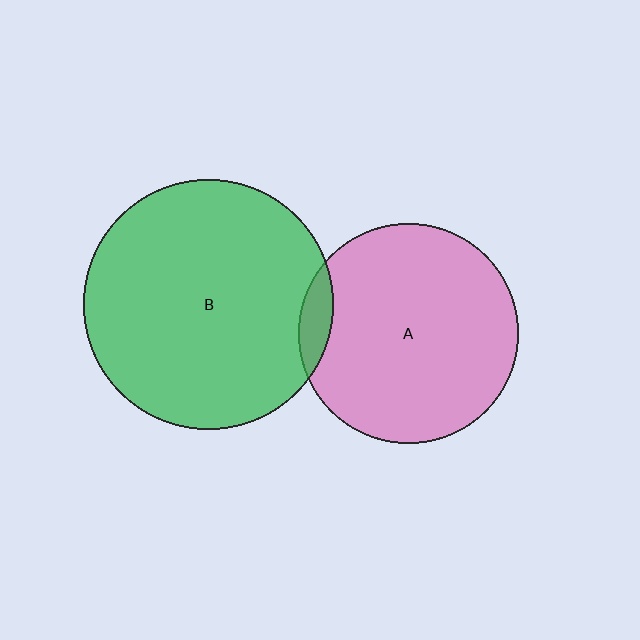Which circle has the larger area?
Circle B (green).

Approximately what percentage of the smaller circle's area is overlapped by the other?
Approximately 5%.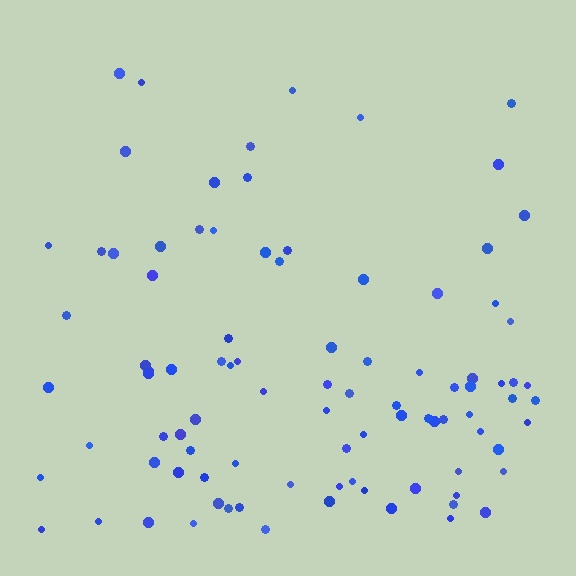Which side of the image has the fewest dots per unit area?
The top.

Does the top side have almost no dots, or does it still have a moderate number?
Still a moderate number, just noticeably fewer than the bottom.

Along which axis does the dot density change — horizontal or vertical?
Vertical.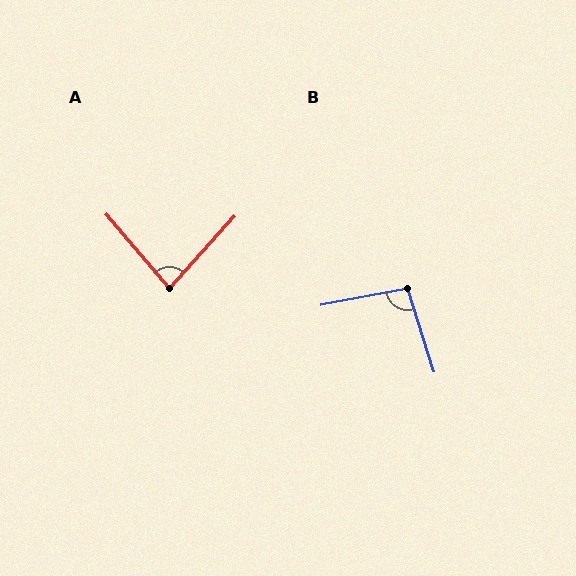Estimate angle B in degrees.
Approximately 97 degrees.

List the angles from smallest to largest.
A (82°), B (97°).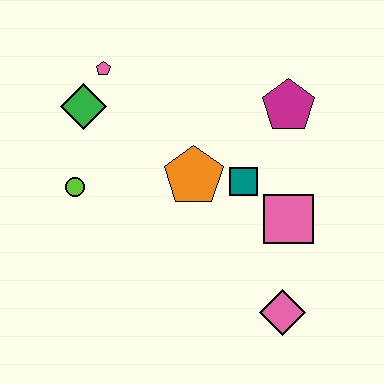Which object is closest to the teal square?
The orange pentagon is closest to the teal square.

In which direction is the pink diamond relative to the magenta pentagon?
The pink diamond is below the magenta pentagon.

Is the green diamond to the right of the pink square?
No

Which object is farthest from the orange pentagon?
The pink diamond is farthest from the orange pentagon.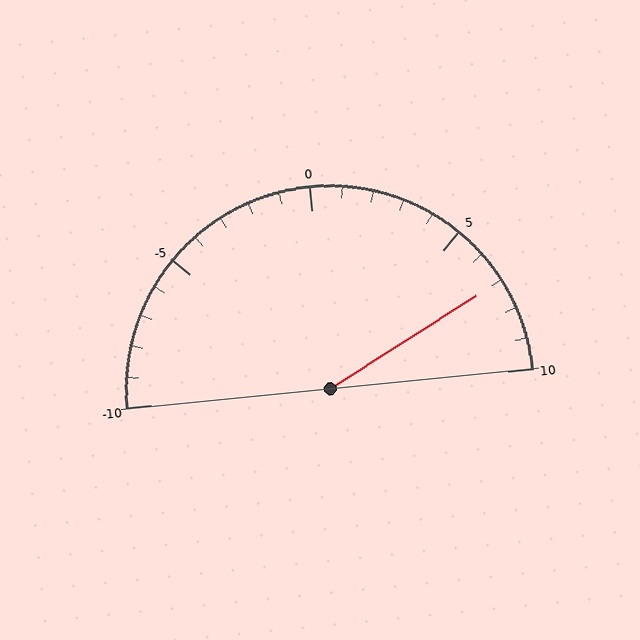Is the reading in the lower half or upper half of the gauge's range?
The reading is in the upper half of the range (-10 to 10).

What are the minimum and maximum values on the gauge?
The gauge ranges from -10 to 10.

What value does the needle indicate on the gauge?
The needle indicates approximately 7.